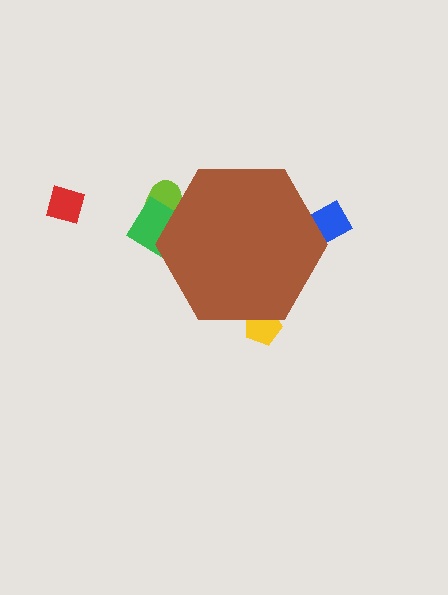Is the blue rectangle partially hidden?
Yes, the blue rectangle is partially hidden behind the brown hexagon.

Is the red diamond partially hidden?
No, the red diamond is fully visible.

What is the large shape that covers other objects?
A brown hexagon.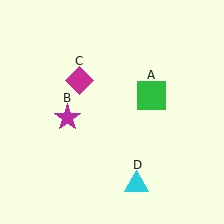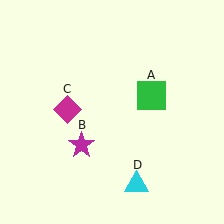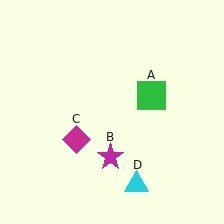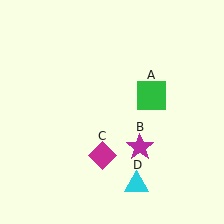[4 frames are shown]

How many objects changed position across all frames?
2 objects changed position: magenta star (object B), magenta diamond (object C).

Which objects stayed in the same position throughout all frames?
Green square (object A) and cyan triangle (object D) remained stationary.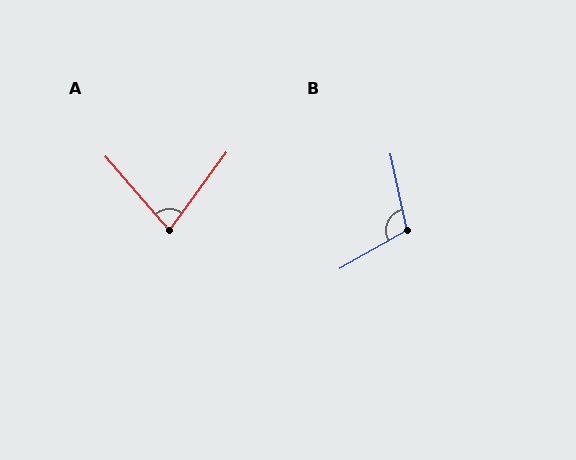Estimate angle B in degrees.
Approximately 107 degrees.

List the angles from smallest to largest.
A (77°), B (107°).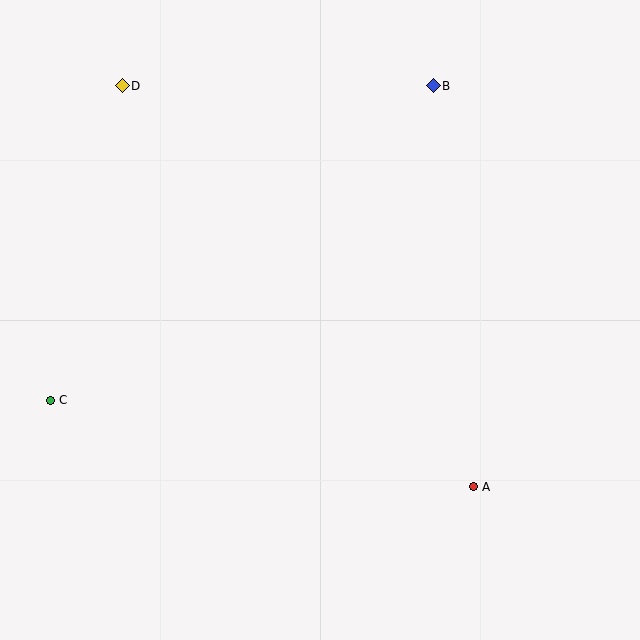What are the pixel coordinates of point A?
Point A is at (473, 487).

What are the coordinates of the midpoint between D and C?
The midpoint between D and C is at (86, 243).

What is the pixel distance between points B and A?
The distance between B and A is 403 pixels.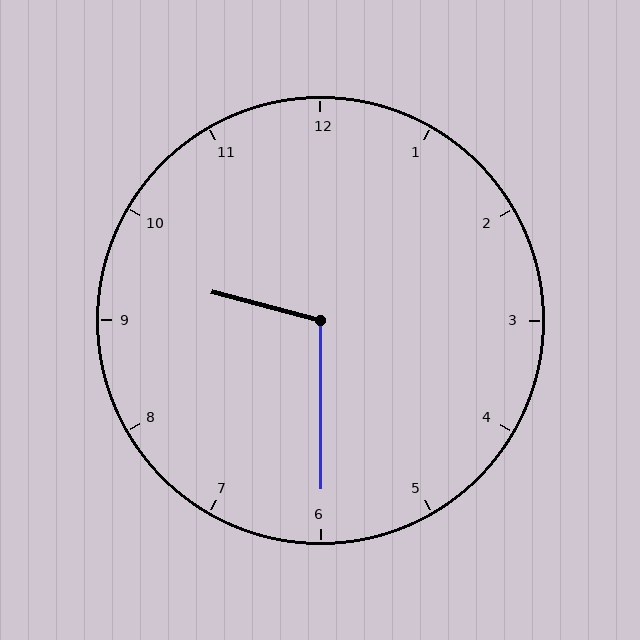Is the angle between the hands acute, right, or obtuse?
It is obtuse.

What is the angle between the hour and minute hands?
Approximately 105 degrees.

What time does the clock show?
9:30.